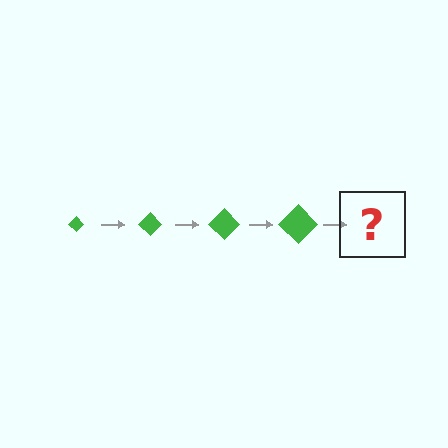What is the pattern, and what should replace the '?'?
The pattern is that the diamond gets progressively larger each step. The '?' should be a green diamond, larger than the previous one.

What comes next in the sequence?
The next element should be a green diamond, larger than the previous one.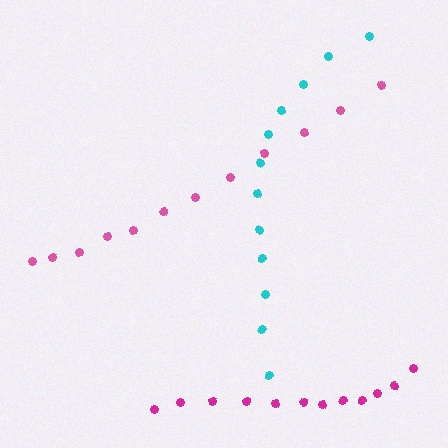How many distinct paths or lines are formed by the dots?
There are 3 distinct paths.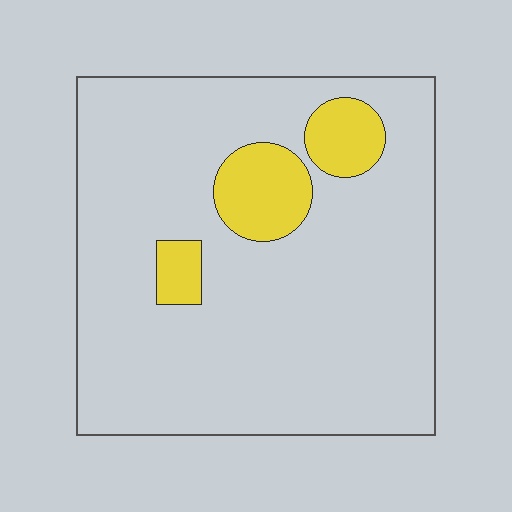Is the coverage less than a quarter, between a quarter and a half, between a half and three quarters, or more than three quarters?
Less than a quarter.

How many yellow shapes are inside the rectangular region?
3.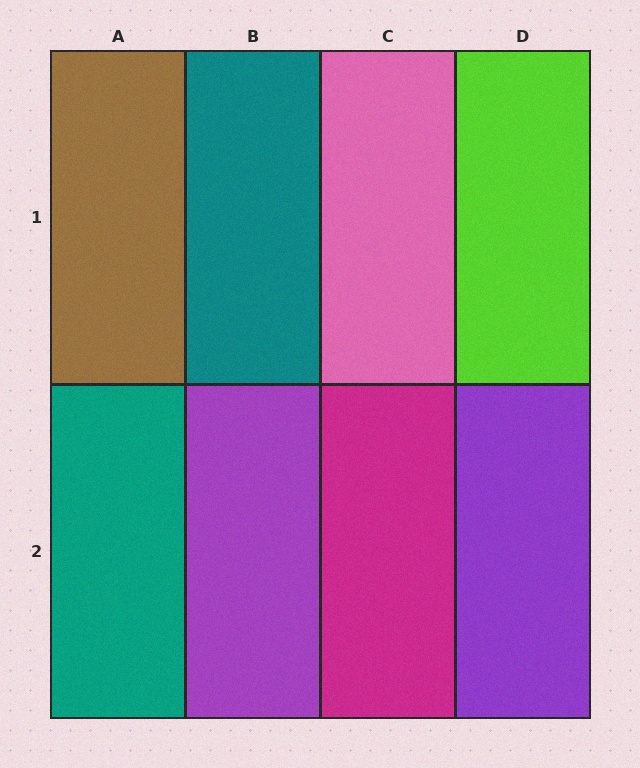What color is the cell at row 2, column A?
Teal.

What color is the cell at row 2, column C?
Magenta.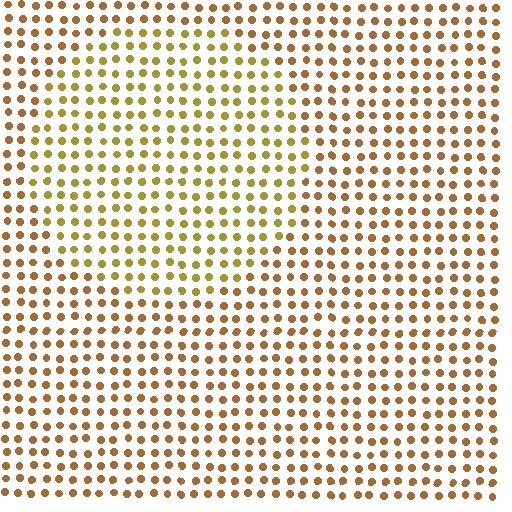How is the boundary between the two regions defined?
The boundary is defined purely by a slight shift in hue (about 25 degrees). Spacing, size, and orientation are identical on both sides.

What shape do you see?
I see a circle.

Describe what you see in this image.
The image is filled with small brown elements in a uniform arrangement. A circle-shaped region is visible where the elements are tinted to a slightly different hue, forming a subtle color boundary.